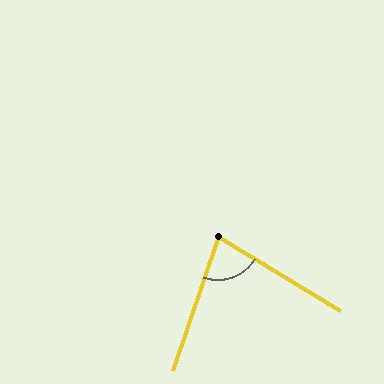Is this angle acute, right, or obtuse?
It is acute.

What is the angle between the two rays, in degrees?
Approximately 78 degrees.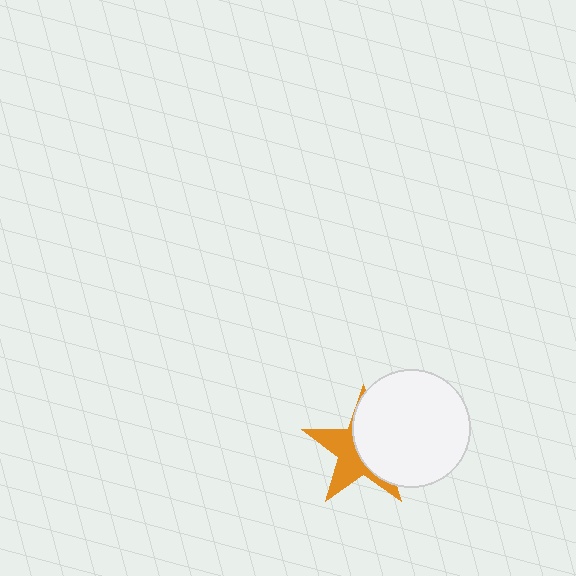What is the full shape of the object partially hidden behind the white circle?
The partially hidden object is an orange star.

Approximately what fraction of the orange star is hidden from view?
Roughly 54% of the orange star is hidden behind the white circle.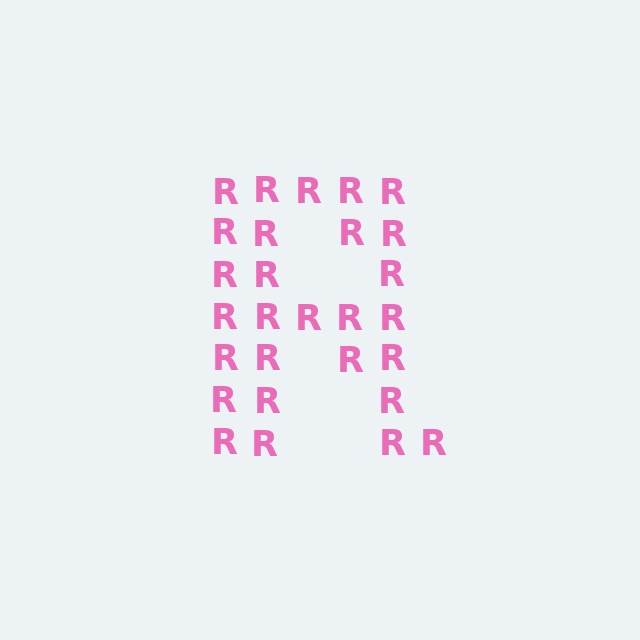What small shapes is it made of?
It is made of small letter R's.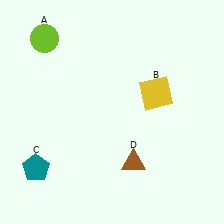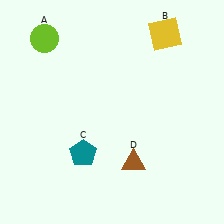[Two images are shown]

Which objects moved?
The objects that moved are: the yellow square (B), the teal pentagon (C).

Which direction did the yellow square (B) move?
The yellow square (B) moved up.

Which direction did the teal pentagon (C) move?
The teal pentagon (C) moved right.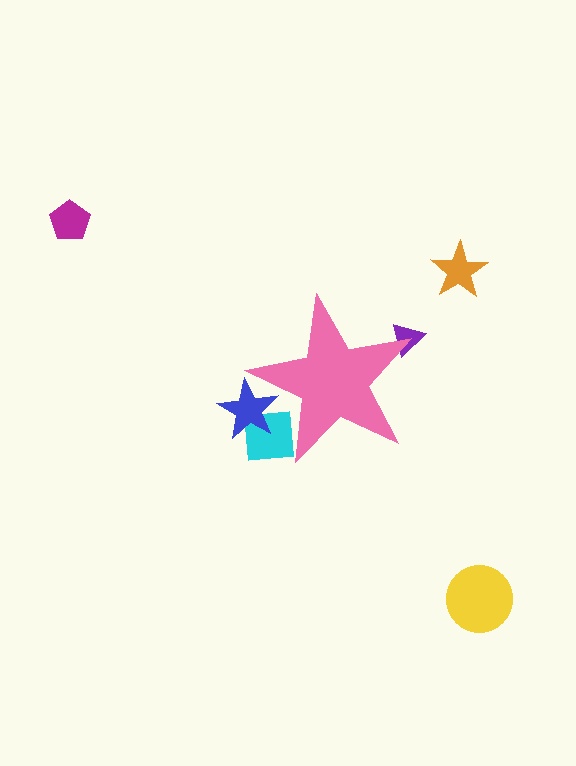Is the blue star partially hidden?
Yes, the blue star is partially hidden behind the pink star.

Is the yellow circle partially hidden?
No, the yellow circle is fully visible.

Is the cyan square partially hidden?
Yes, the cyan square is partially hidden behind the pink star.